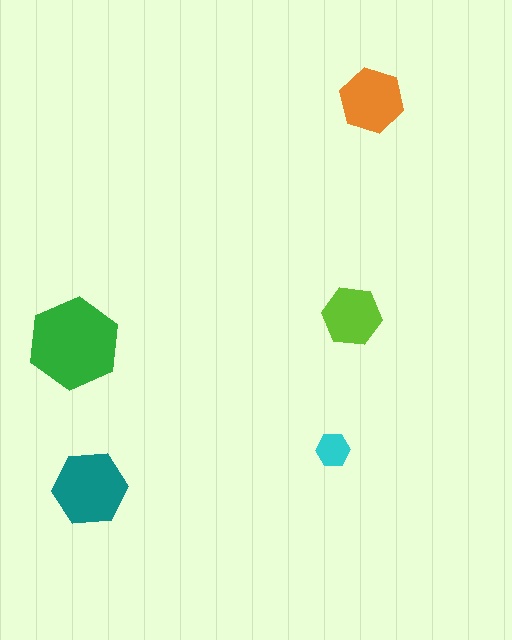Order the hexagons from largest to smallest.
the green one, the teal one, the orange one, the lime one, the cyan one.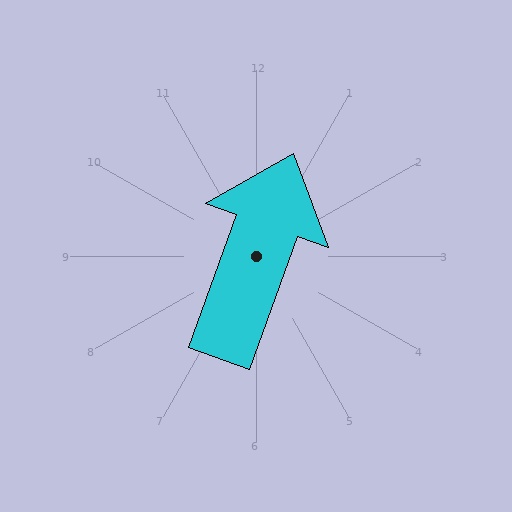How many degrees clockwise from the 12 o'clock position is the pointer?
Approximately 20 degrees.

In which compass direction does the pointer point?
North.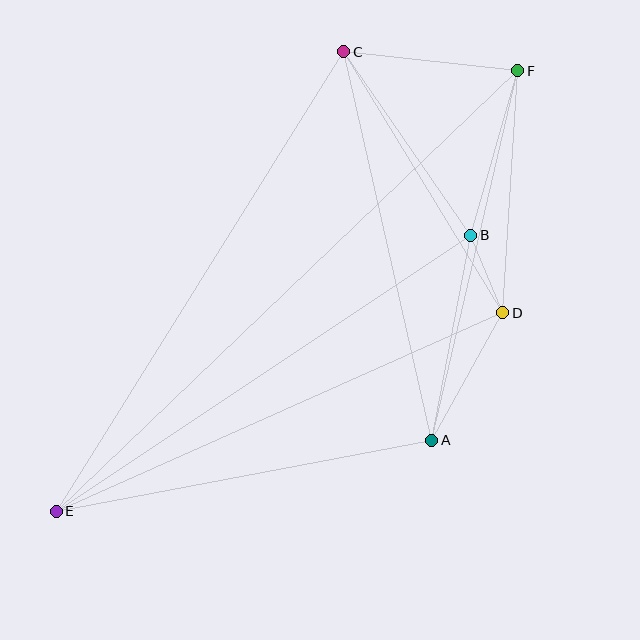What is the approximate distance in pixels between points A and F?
The distance between A and F is approximately 379 pixels.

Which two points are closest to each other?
Points B and D are closest to each other.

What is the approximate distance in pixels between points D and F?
The distance between D and F is approximately 243 pixels.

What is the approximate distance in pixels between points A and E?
The distance between A and E is approximately 382 pixels.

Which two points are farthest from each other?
Points E and F are farthest from each other.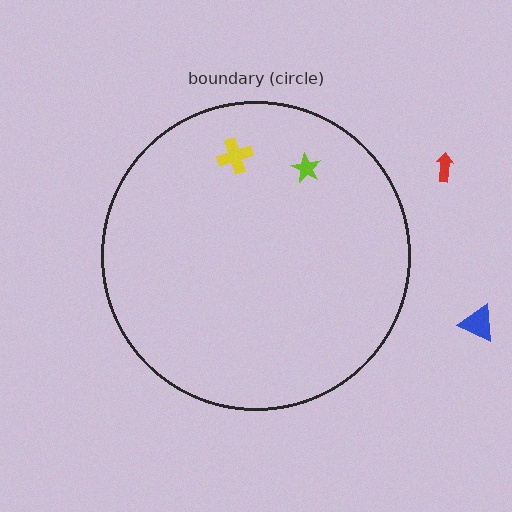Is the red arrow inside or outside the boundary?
Outside.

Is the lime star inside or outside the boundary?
Inside.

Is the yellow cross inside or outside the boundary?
Inside.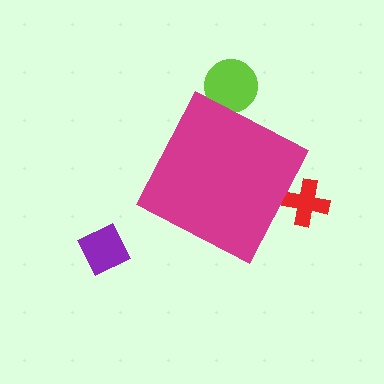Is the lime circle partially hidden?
Yes, the lime circle is partially hidden behind the magenta diamond.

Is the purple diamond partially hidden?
No, the purple diamond is fully visible.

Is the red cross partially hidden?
Yes, the red cross is partially hidden behind the magenta diamond.